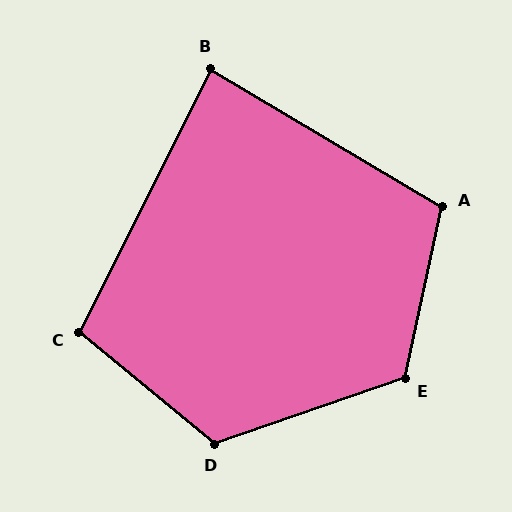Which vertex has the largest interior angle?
E, at approximately 121 degrees.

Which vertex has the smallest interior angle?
B, at approximately 86 degrees.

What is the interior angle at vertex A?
Approximately 109 degrees (obtuse).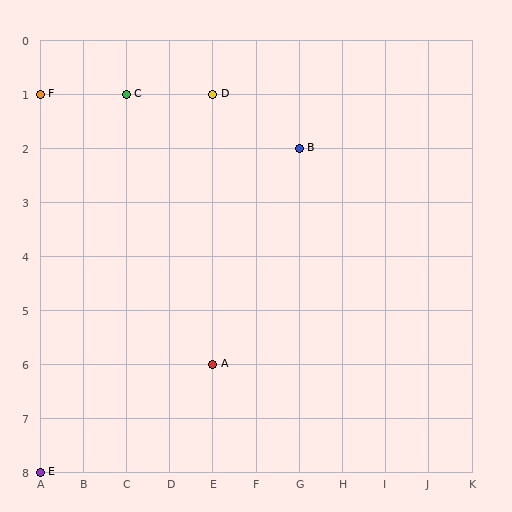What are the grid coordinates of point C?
Point C is at grid coordinates (C, 1).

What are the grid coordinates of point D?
Point D is at grid coordinates (E, 1).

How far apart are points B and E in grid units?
Points B and E are 6 columns and 6 rows apart (about 8.5 grid units diagonally).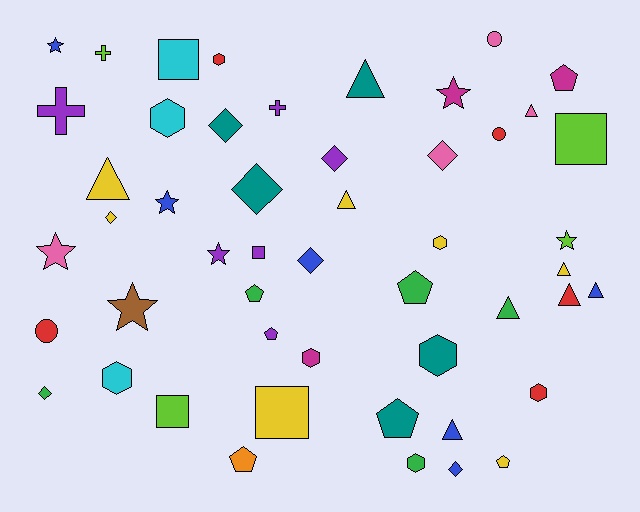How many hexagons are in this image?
There are 8 hexagons.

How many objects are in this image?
There are 50 objects.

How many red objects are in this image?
There are 5 red objects.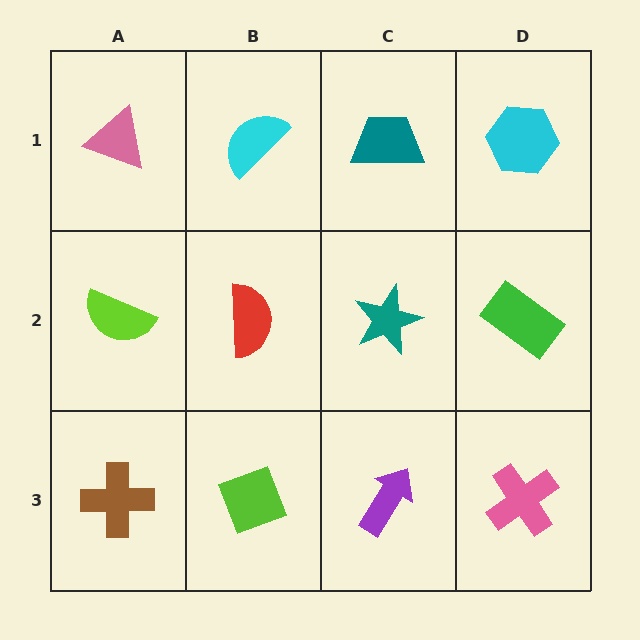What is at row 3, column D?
A pink cross.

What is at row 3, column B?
A lime diamond.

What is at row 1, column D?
A cyan hexagon.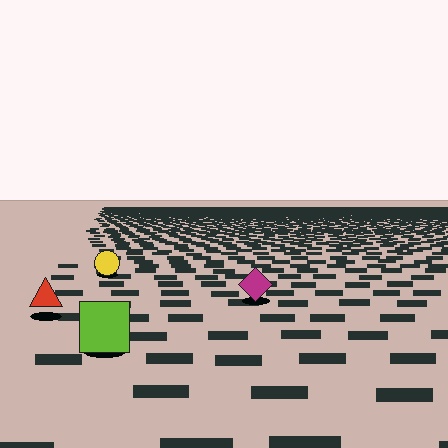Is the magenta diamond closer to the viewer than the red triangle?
No. The red triangle is closer — you can tell from the texture gradient: the ground texture is coarser near it.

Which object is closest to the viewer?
The lime square is closest. The texture marks near it are larger and more spread out.